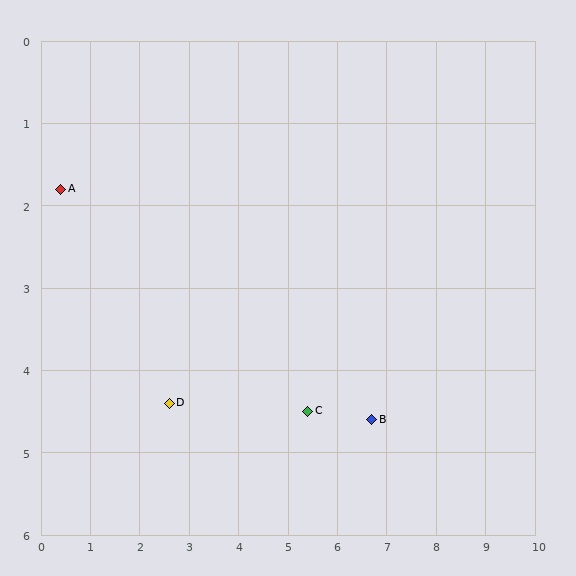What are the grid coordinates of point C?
Point C is at approximately (5.4, 4.5).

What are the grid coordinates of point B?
Point B is at approximately (6.7, 4.6).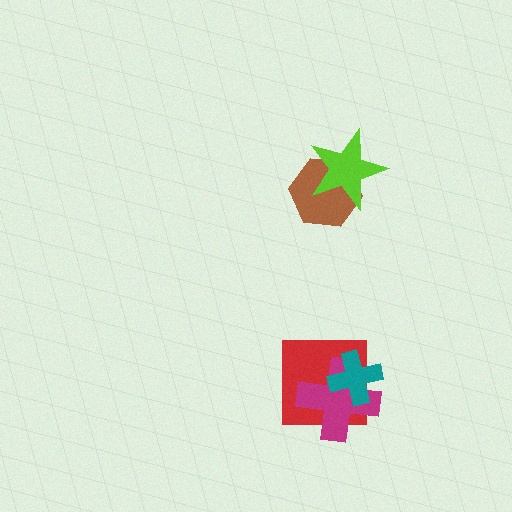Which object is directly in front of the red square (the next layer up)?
The magenta cross is directly in front of the red square.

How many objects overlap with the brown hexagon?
1 object overlaps with the brown hexagon.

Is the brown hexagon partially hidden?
Yes, it is partially covered by another shape.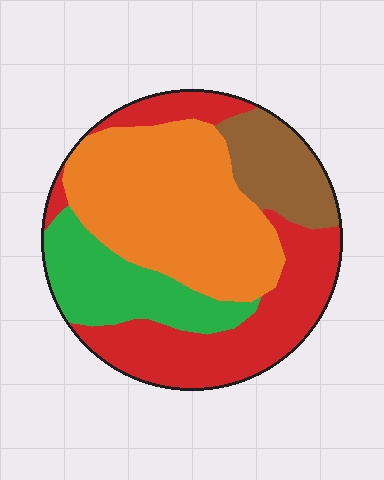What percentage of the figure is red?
Red covers about 30% of the figure.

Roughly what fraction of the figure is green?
Green covers around 15% of the figure.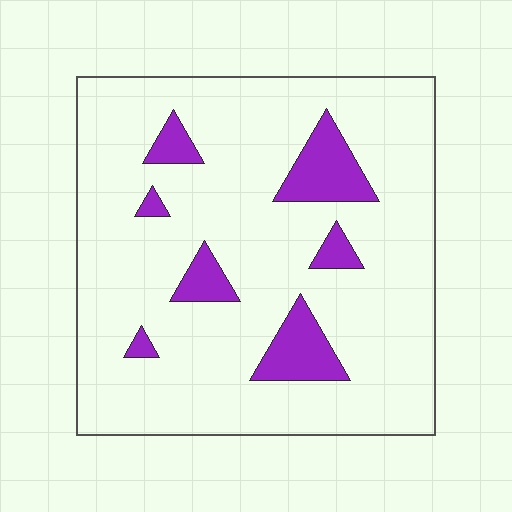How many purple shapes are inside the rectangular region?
7.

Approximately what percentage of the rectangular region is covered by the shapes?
Approximately 15%.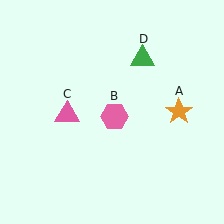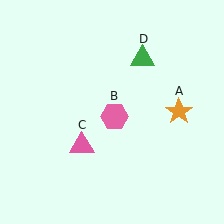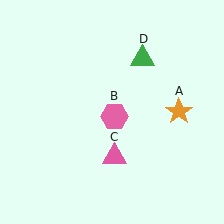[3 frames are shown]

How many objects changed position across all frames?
1 object changed position: pink triangle (object C).